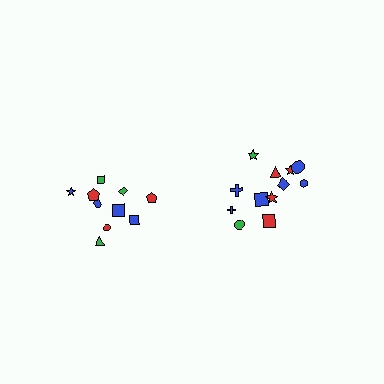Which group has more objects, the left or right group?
The right group.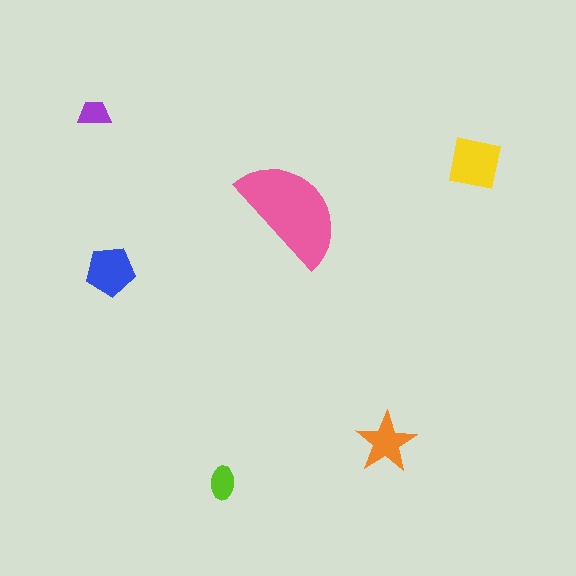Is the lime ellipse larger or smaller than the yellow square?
Smaller.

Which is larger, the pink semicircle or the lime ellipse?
The pink semicircle.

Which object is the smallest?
The purple trapezoid.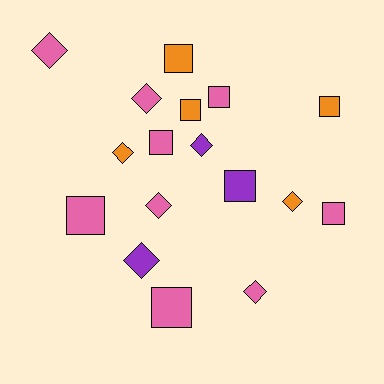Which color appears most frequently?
Pink, with 9 objects.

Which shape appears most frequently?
Square, with 9 objects.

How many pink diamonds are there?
There are 4 pink diamonds.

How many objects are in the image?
There are 17 objects.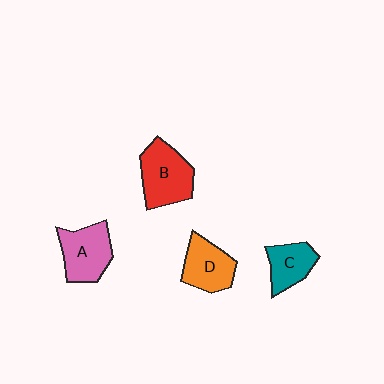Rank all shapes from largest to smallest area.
From largest to smallest: B (red), A (pink), D (orange), C (teal).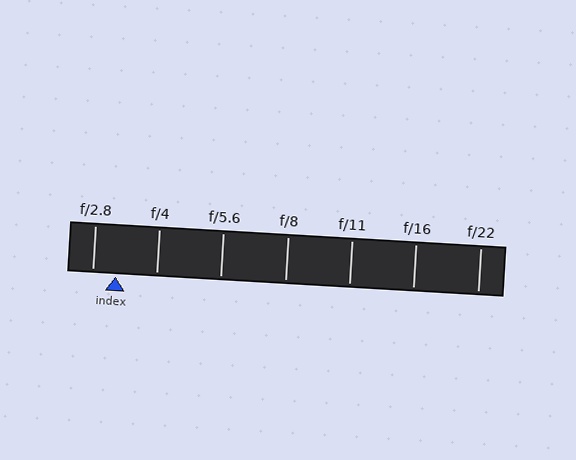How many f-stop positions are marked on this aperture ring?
There are 7 f-stop positions marked.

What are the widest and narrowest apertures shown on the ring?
The widest aperture shown is f/2.8 and the narrowest is f/22.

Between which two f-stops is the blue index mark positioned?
The index mark is between f/2.8 and f/4.